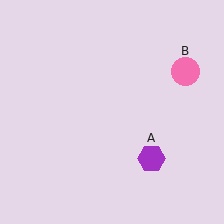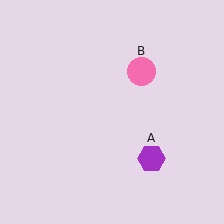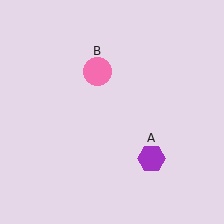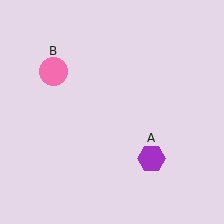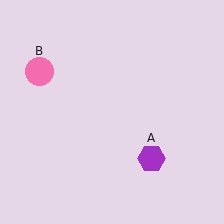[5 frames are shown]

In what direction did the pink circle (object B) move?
The pink circle (object B) moved left.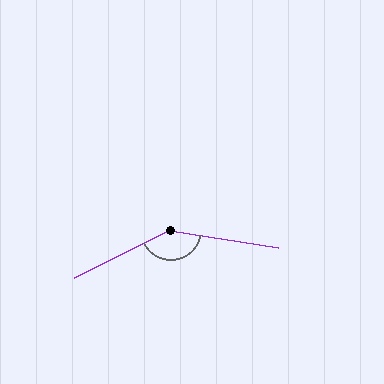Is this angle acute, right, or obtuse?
It is obtuse.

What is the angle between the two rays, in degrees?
Approximately 144 degrees.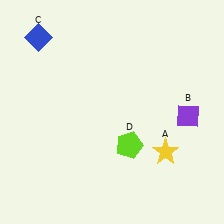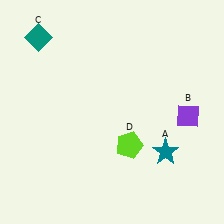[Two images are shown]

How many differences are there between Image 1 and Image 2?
There are 2 differences between the two images.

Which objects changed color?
A changed from yellow to teal. C changed from blue to teal.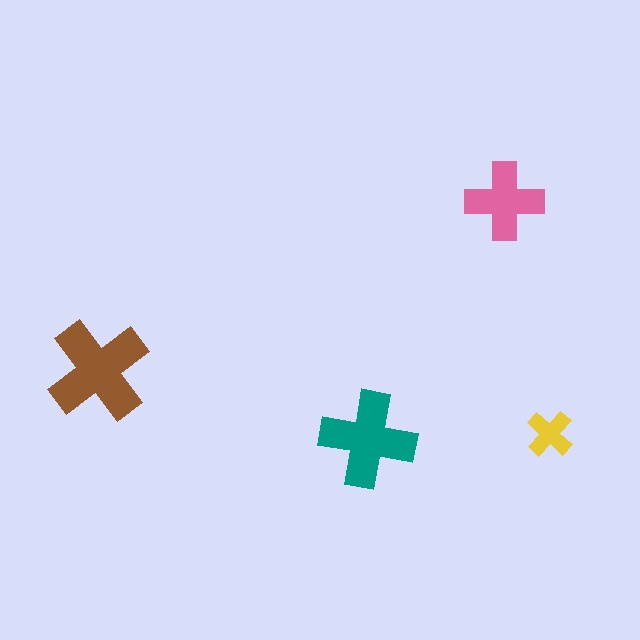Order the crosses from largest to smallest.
the brown one, the teal one, the pink one, the yellow one.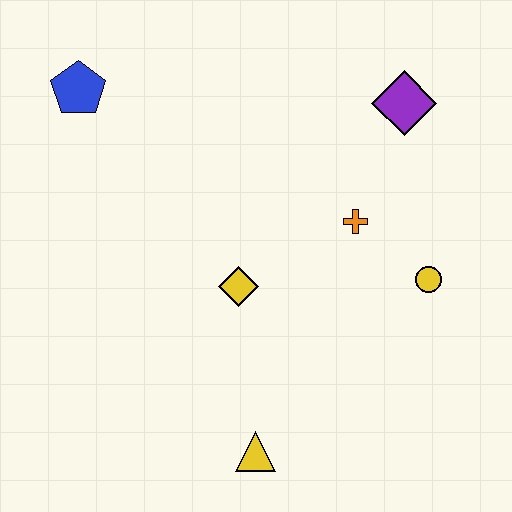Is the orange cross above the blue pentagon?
No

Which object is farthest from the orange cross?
The blue pentagon is farthest from the orange cross.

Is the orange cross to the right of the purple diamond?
No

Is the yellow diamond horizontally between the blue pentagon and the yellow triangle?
Yes